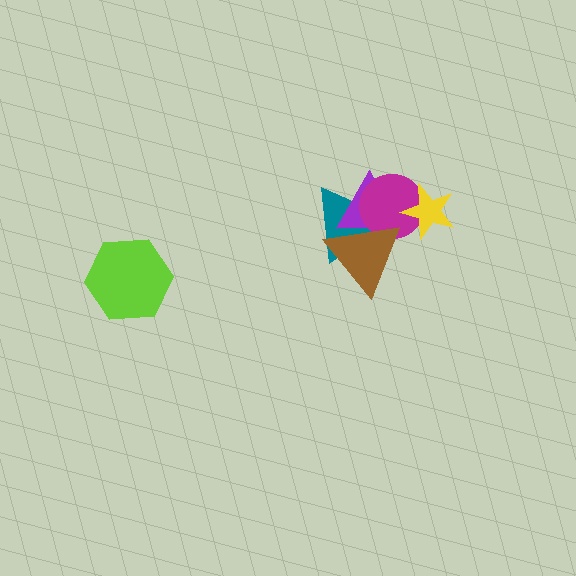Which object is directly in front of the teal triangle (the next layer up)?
The purple triangle is directly in front of the teal triangle.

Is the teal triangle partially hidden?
Yes, it is partially covered by another shape.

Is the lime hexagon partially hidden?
No, no other shape covers it.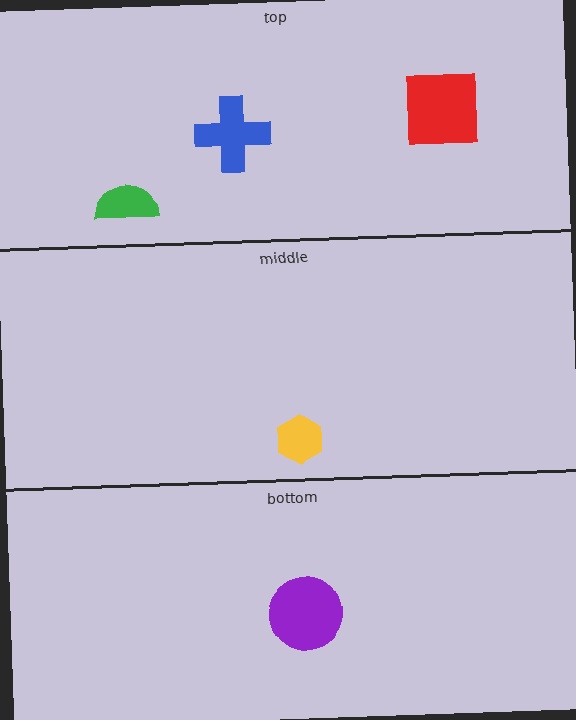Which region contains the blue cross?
The top region.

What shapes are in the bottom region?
The purple circle.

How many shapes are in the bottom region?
1.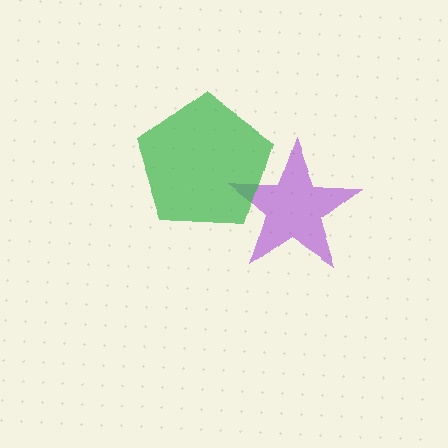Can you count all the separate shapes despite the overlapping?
Yes, there are 2 separate shapes.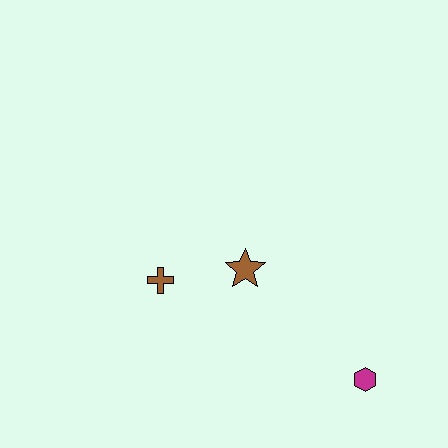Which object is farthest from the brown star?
The magenta hexagon is farthest from the brown star.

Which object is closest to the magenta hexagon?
The brown star is closest to the magenta hexagon.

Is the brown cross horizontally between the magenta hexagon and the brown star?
No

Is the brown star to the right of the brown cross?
Yes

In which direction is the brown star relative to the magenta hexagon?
The brown star is to the left of the magenta hexagon.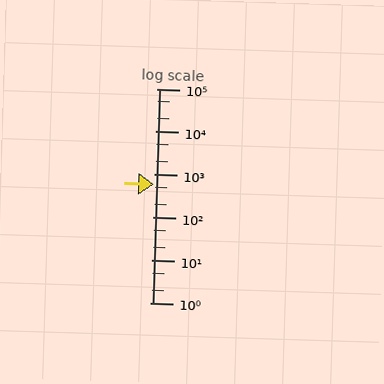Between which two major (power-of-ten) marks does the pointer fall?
The pointer is between 100 and 1000.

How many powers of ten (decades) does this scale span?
The scale spans 5 decades, from 1 to 100000.